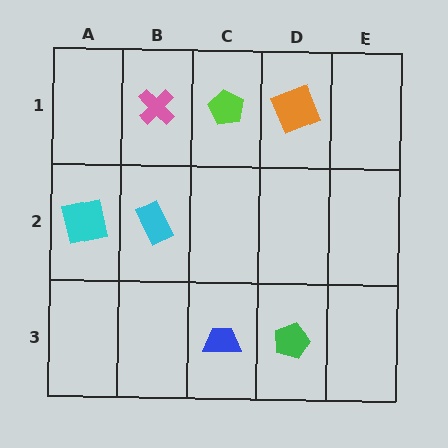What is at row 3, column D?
A green pentagon.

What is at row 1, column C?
A lime pentagon.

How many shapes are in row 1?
3 shapes.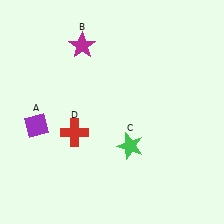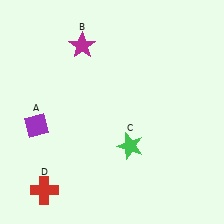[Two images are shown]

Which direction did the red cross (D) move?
The red cross (D) moved down.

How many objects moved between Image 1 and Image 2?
1 object moved between the two images.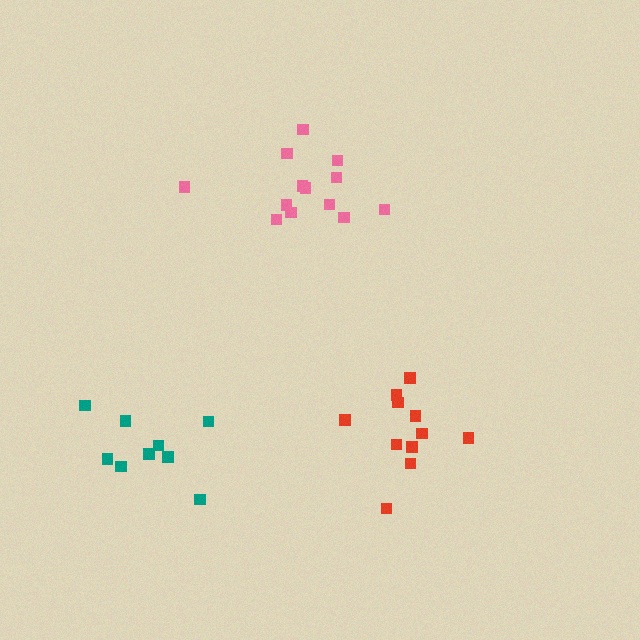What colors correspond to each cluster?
The clusters are colored: red, pink, teal.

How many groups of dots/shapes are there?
There are 3 groups.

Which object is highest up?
The pink cluster is topmost.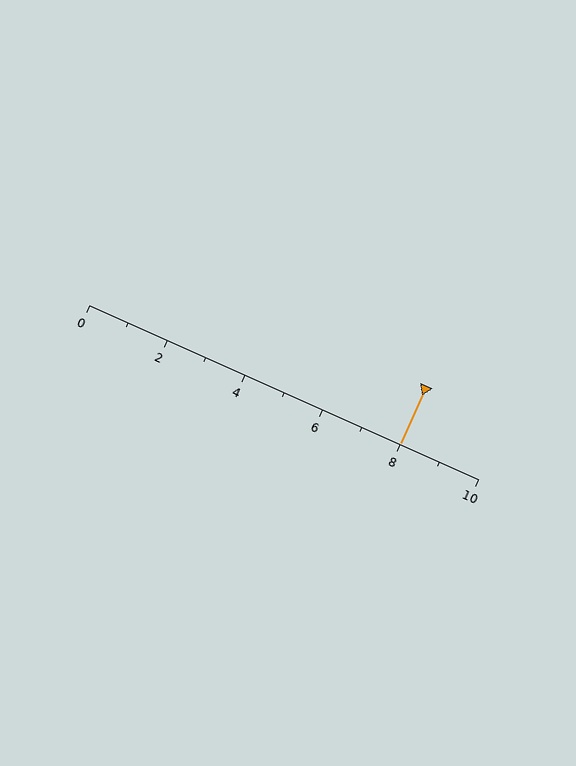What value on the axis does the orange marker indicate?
The marker indicates approximately 8.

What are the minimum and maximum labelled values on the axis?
The axis runs from 0 to 10.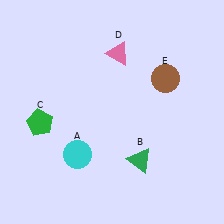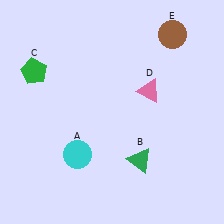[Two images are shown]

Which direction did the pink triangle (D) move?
The pink triangle (D) moved down.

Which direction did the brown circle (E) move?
The brown circle (E) moved up.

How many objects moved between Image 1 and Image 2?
3 objects moved between the two images.